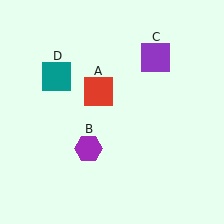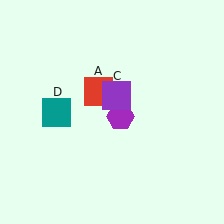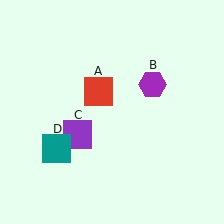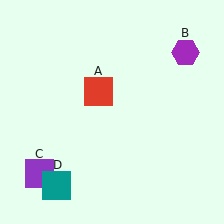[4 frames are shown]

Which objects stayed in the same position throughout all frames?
Red square (object A) remained stationary.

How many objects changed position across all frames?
3 objects changed position: purple hexagon (object B), purple square (object C), teal square (object D).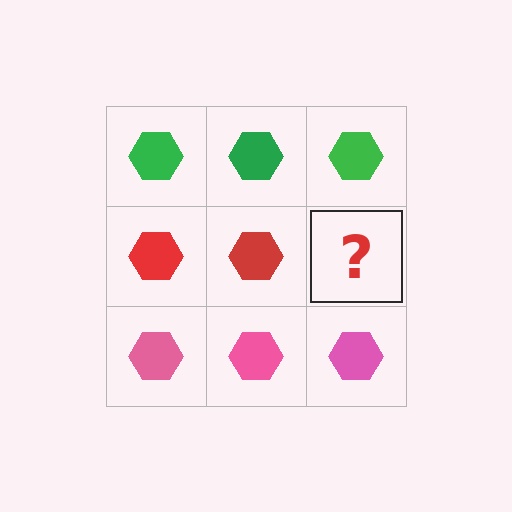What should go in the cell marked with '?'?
The missing cell should contain a red hexagon.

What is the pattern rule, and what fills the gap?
The rule is that each row has a consistent color. The gap should be filled with a red hexagon.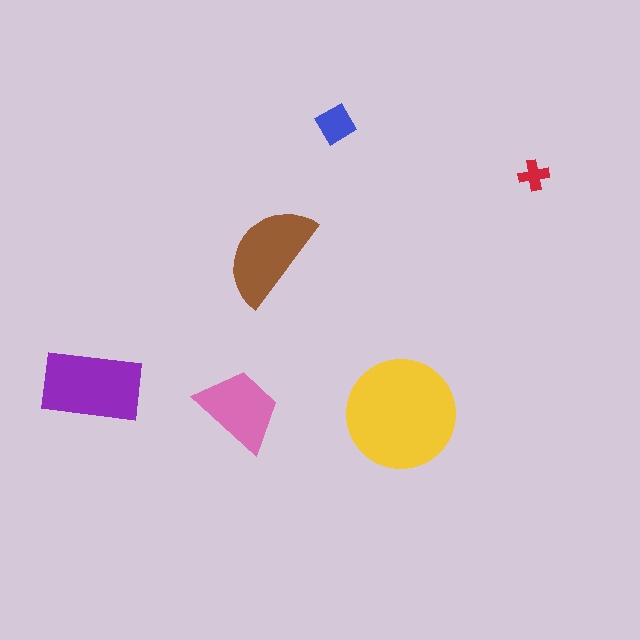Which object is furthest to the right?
The red cross is rightmost.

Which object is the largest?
The yellow circle.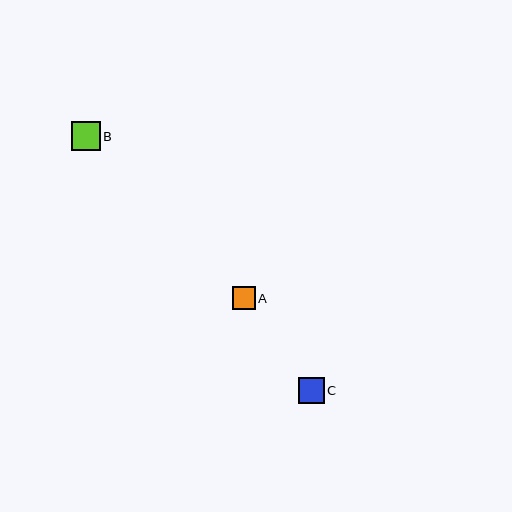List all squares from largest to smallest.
From largest to smallest: B, C, A.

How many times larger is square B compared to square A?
Square B is approximately 1.3 times the size of square A.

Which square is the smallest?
Square A is the smallest with a size of approximately 22 pixels.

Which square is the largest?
Square B is the largest with a size of approximately 29 pixels.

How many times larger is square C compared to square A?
Square C is approximately 1.1 times the size of square A.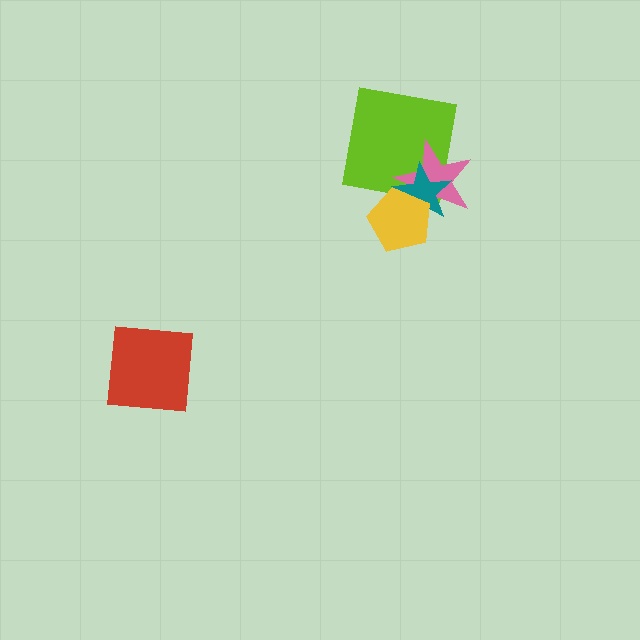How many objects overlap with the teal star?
3 objects overlap with the teal star.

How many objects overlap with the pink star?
3 objects overlap with the pink star.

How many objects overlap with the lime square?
2 objects overlap with the lime square.